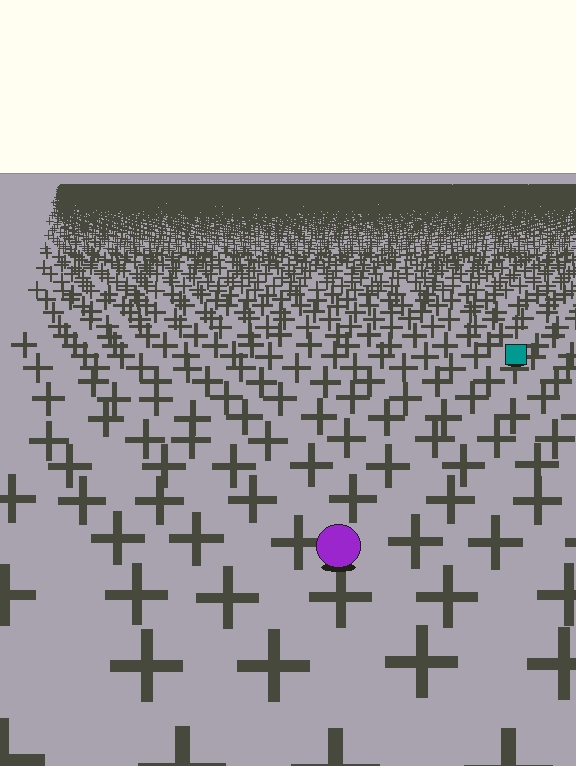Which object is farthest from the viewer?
The teal square is farthest from the viewer. It appears smaller and the ground texture around it is denser.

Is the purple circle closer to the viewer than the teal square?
Yes. The purple circle is closer — you can tell from the texture gradient: the ground texture is coarser near it.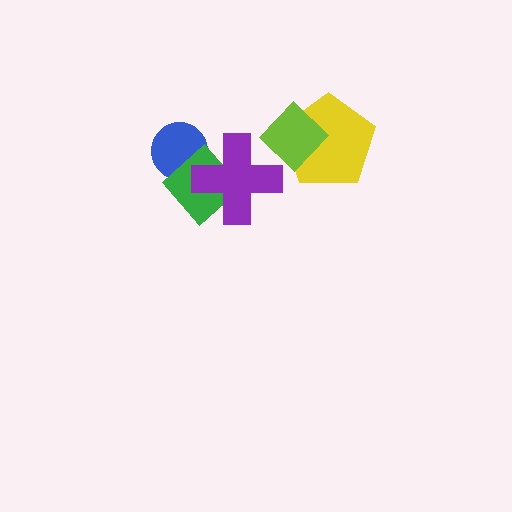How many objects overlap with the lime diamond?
2 objects overlap with the lime diamond.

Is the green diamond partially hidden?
Yes, it is partially covered by another shape.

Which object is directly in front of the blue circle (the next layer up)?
The green diamond is directly in front of the blue circle.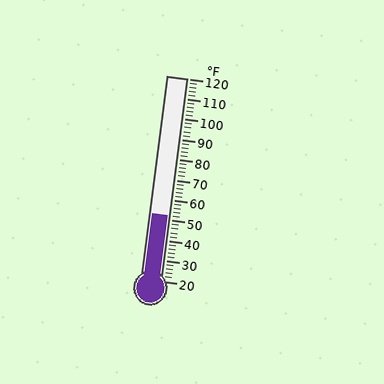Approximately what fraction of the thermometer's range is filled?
The thermometer is filled to approximately 30% of its range.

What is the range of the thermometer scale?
The thermometer scale ranges from 20°F to 120°F.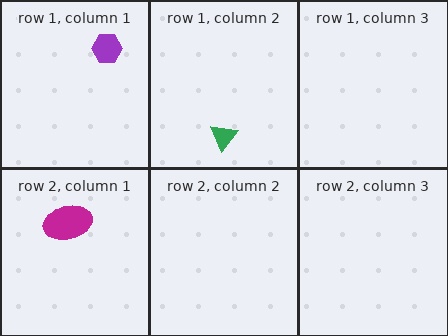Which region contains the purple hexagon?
The row 1, column 1 region.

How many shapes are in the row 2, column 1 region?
1.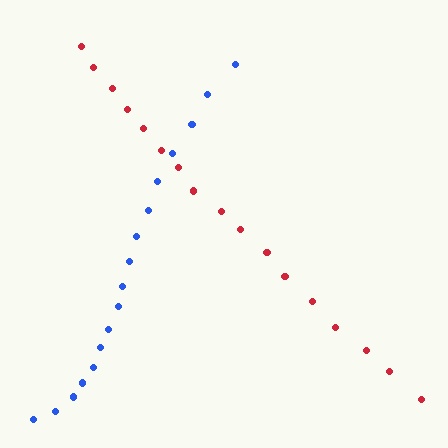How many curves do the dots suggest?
There are 2 distinct paths.